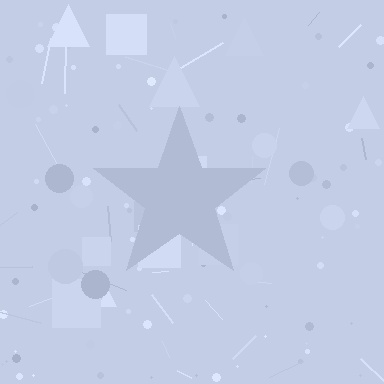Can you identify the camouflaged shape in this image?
The camouflaged shape is a star.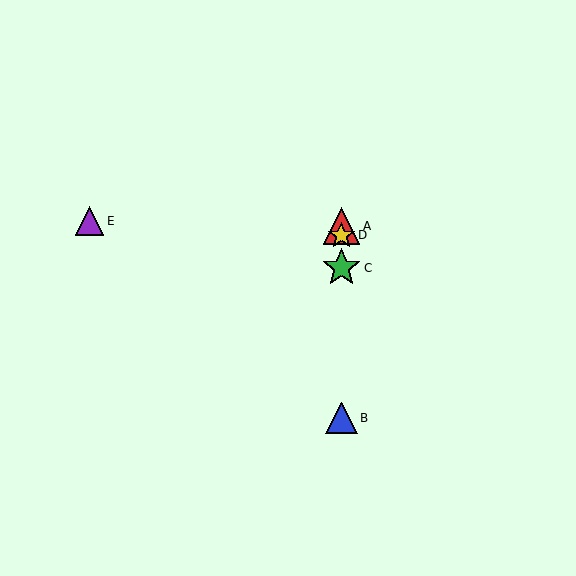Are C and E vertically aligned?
No, C is at x≈341 and E is at x≈90.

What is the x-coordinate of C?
Object C is at x≈341.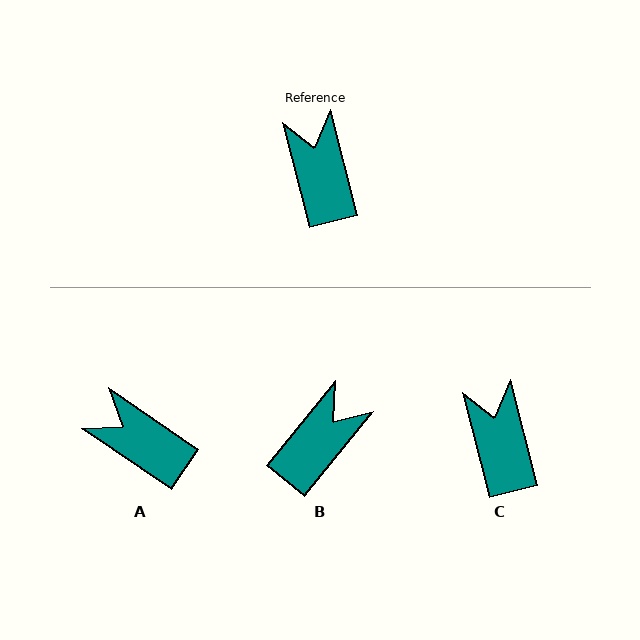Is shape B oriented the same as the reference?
No, it is off by about 54 degrees.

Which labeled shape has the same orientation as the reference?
C.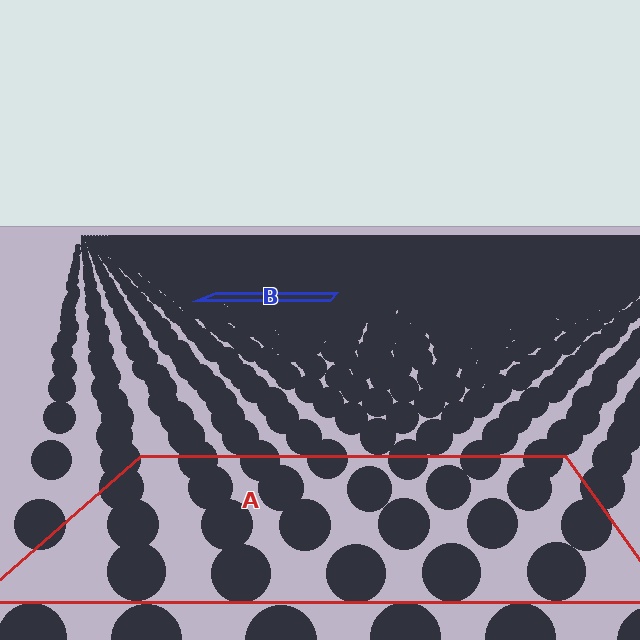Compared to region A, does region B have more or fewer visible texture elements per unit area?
Region B has more texture elements per unit area — they are packed more densely because it is farther away.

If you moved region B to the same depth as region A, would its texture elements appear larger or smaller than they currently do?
They would appear larger. At a closer depth, the same texture elements are projected at a bigger on-screen size.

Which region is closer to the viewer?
Region A is closer. The texture elements there are larger and more spread out.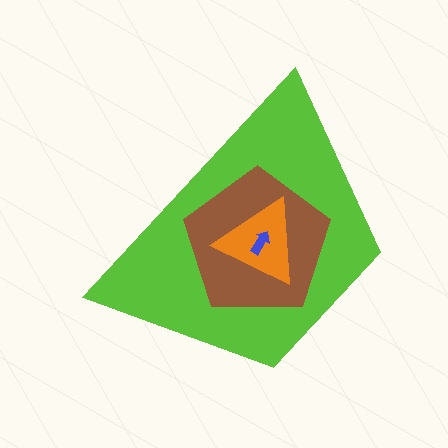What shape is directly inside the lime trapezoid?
The brown pentagon.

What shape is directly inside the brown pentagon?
The orange triangle.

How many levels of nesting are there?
4.